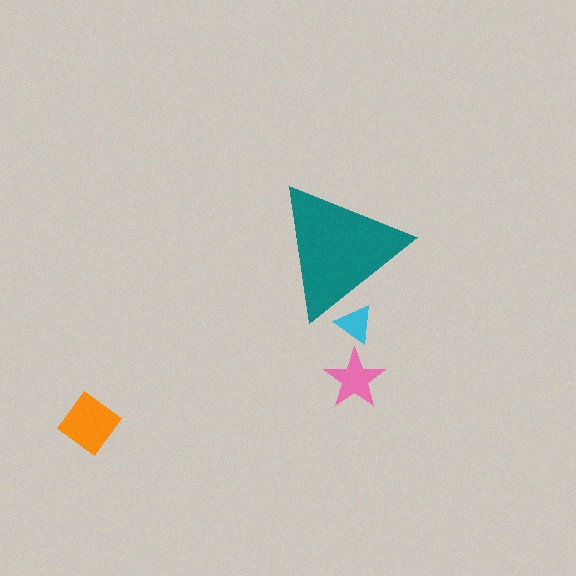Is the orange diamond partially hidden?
No, the orange diamond is fully visible.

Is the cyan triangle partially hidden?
Yes, the cyan triangle is partially hidden behind the teal triangle.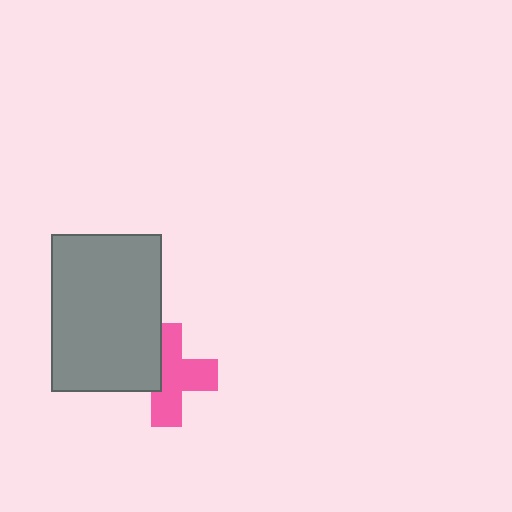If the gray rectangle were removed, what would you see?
You would see the complete pink cross.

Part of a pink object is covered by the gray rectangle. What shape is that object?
It is a cross.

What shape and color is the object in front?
The object in front is a gray rectangle.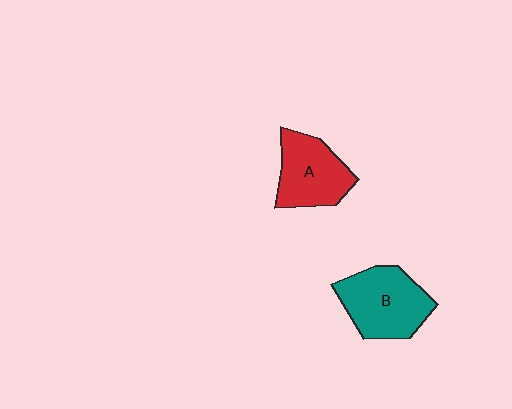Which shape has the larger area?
Shape B (teal).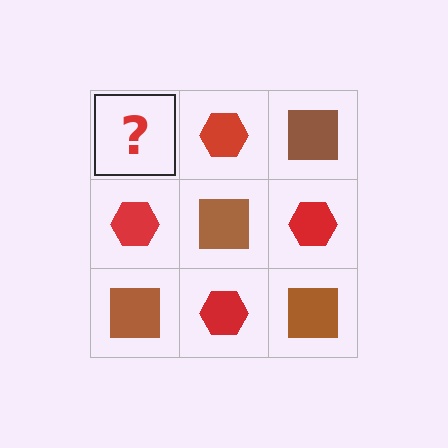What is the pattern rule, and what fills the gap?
The rule is that it alternates brown square and red hexagon in a checkerboard pattern. The gap should be filled with a brown square.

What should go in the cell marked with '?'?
The missing cell should contain a brown square.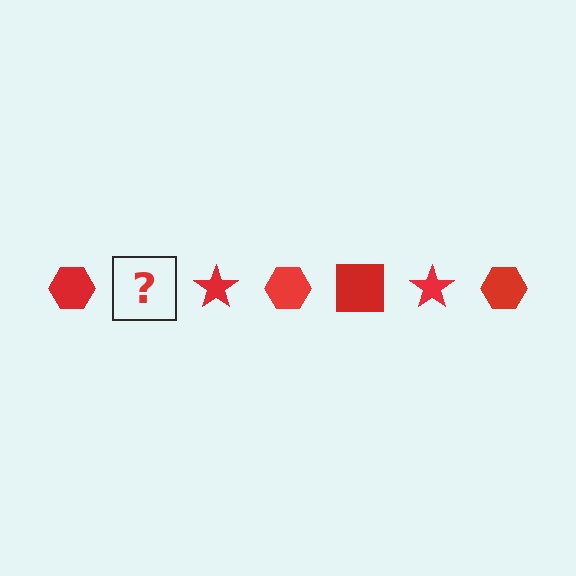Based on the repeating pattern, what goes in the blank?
The blank should be a red square.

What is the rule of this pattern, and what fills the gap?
The rule is that the pattern cycles through hexagon, square, star shapes in red. The gap should be filled with a red square.